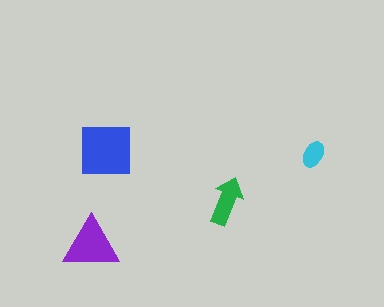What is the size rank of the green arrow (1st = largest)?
3rd.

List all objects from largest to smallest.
The blue square, the purple triangle, the green arrow, the cyan ellipse.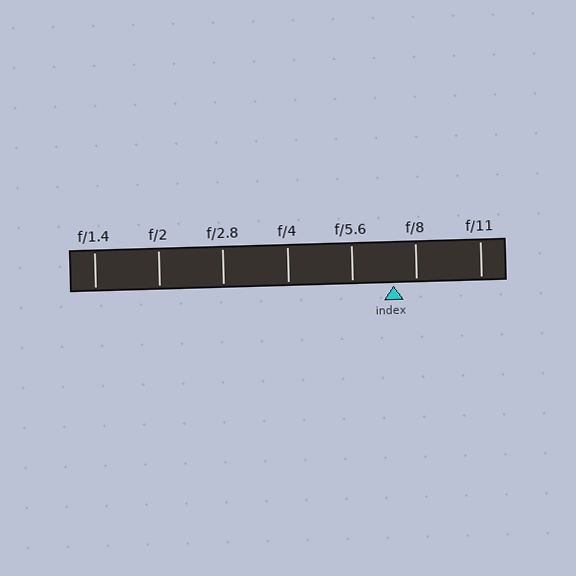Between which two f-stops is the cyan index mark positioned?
The index mark is between f/5.6 and f/8.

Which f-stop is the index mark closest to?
The index mark is closest to f/8.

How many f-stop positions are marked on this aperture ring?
There are 7 f-stop positions marked.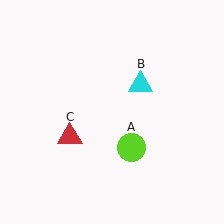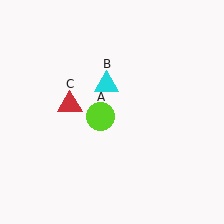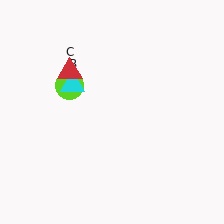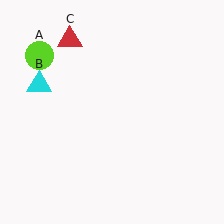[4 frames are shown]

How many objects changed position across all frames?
3 objects changed position: lime circle (object A), cyan triangle (object B), red triangle (object C).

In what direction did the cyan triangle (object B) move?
The cyan triangle (object B) moved left.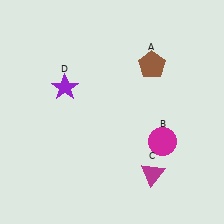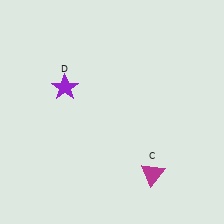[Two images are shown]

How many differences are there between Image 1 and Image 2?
There are 2 differences between the two images.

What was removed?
The brown pentagon (A), the magenta circle (B) were removed in Image 2.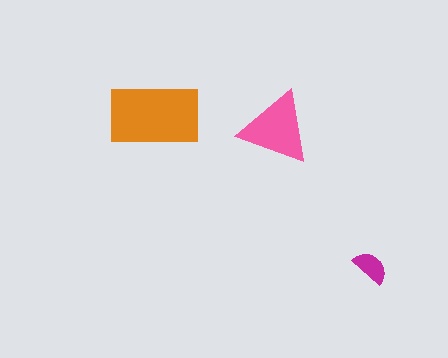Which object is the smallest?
The magenta semicircle.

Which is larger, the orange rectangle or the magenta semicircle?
The orange rectangle.